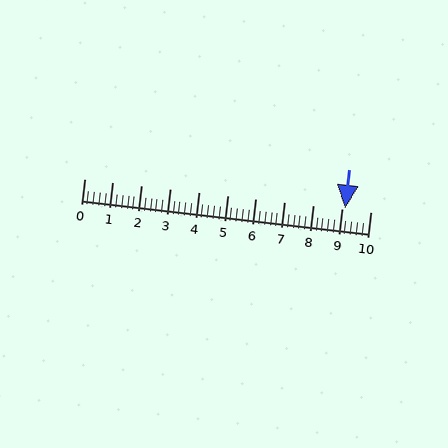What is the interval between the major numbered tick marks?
The major tick marks are spaced 1 units apart.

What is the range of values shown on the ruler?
The ruler shows values from 0 to 10.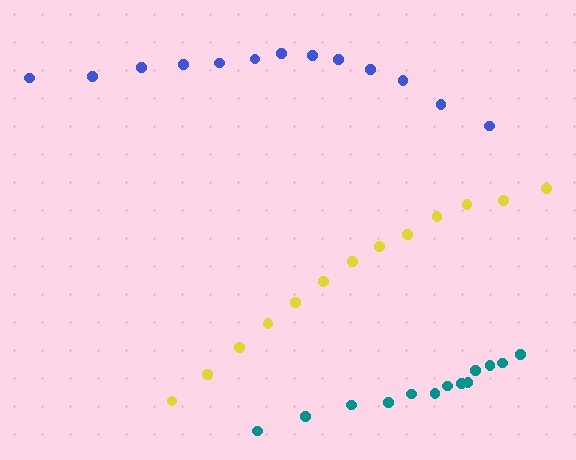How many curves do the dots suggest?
There are 3 distinct paths.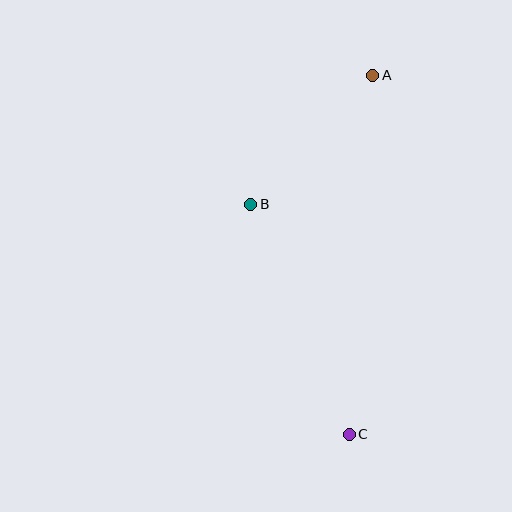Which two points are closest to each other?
Points A and B are closest to each other.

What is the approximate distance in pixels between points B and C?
The distance between B and C is approximately 251 pixels.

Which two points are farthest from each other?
Points A and C are farthest from each other.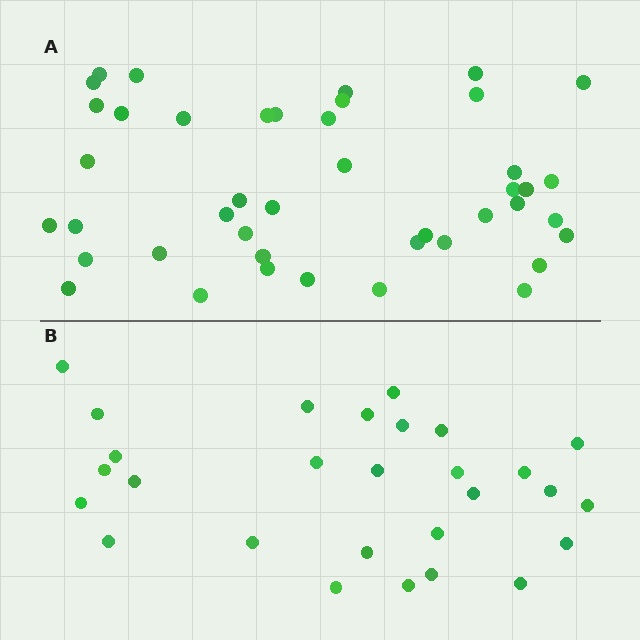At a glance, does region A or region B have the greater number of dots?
Region A (the top region) has more dots.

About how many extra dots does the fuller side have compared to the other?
Region A has approximately 15 more dots than region B.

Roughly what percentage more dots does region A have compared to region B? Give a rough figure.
About 55% more.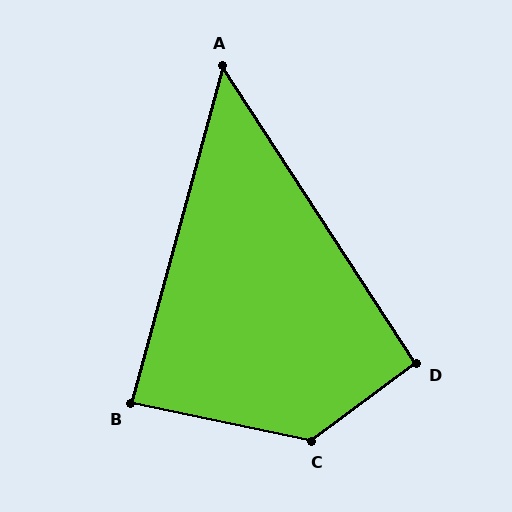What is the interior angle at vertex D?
Approximately 93 degrees (approximately right).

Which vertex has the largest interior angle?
C, at approximately 132 degrees.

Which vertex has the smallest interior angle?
A, at approximately 48 degrees.